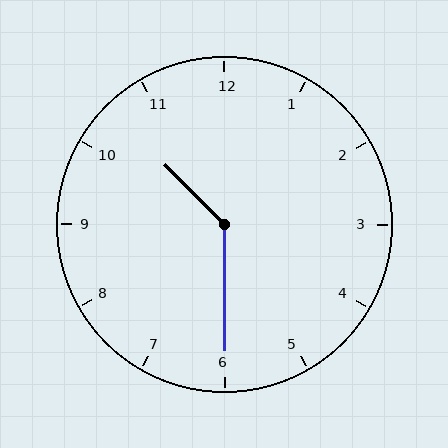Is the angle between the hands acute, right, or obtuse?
It is obtuse.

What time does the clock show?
10:30.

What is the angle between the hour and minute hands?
Approximately 135 degrees.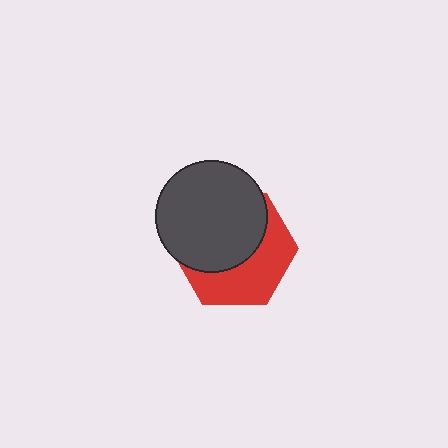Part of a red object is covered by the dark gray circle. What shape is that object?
It is a hexagon.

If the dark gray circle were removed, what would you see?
You would see the complete red hexagon.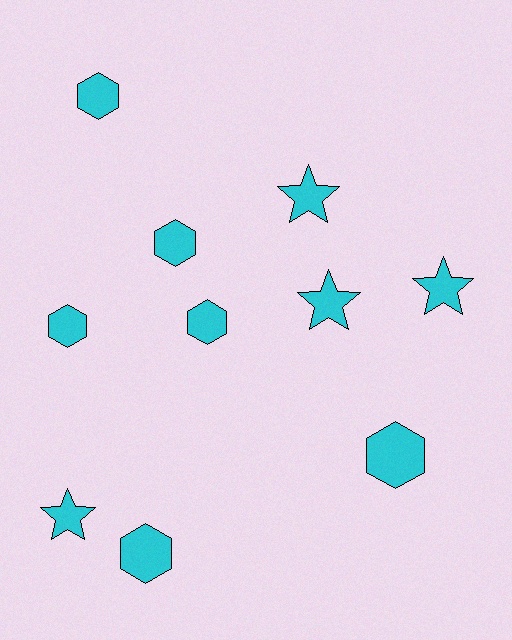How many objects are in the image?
There are 10 objects.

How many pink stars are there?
There are no pink stars.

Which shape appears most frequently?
Hexagon, with 6 objects.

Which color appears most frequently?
Cyan, with 10 objects.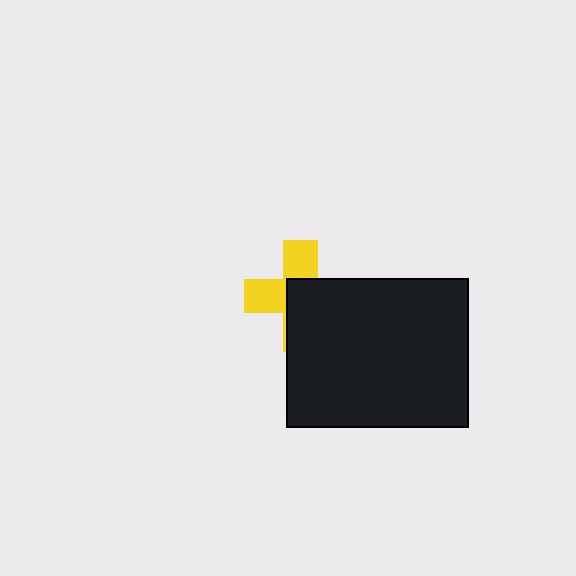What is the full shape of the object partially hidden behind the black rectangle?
The partially hidden object is a yellow cross.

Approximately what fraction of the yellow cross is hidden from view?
Roughly 57% of the yellow cross is hidden behind the black rectangle.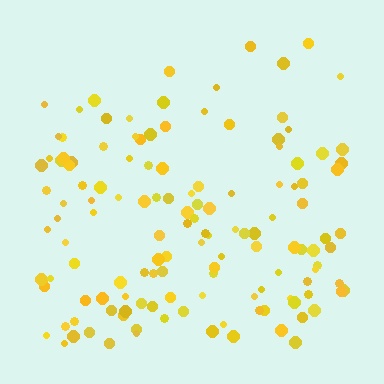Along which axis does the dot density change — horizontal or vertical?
Vertical.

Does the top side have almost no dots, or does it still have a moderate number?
Still a moderate number, just noticeably fewer than the bottom.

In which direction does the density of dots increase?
From top to bottom, with the bottom side densest.